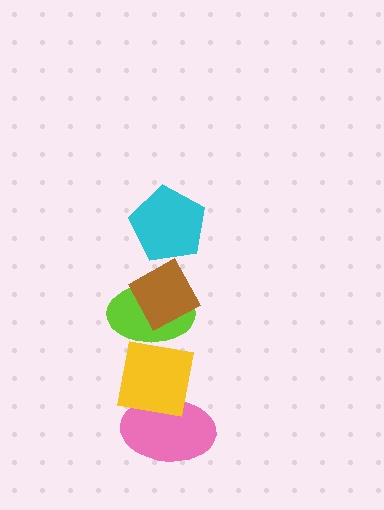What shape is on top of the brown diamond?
The cyan pentagon is on top of the brown diamond.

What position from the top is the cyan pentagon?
The cyan pentagon is 1st from the top.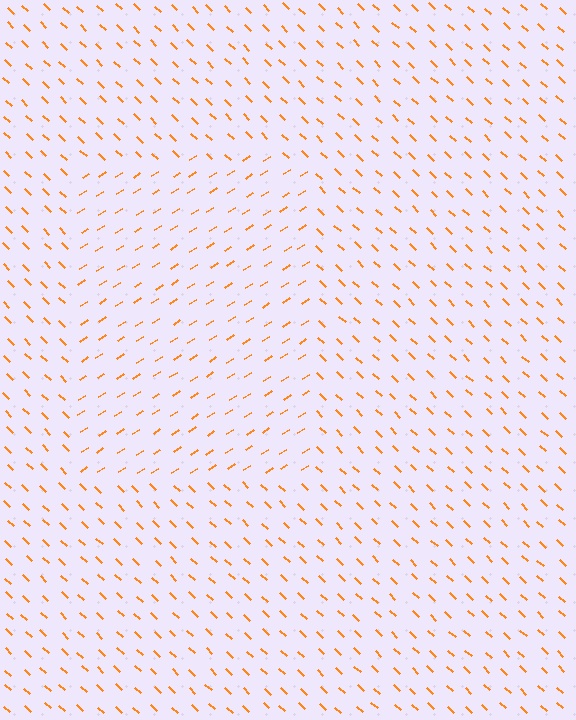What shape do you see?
I see a rectangle.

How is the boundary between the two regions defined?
The boundary is defined purely by a change in line orientation (approximately 76 degrees difference). All lines are the same color and thickness.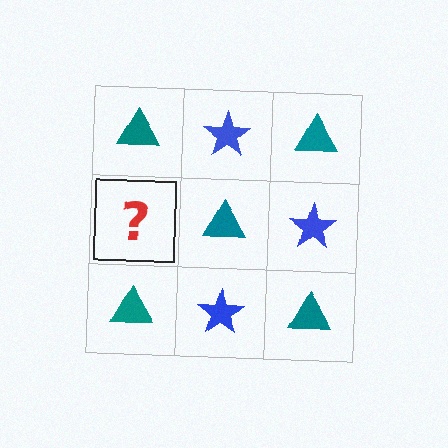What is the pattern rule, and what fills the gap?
The rule is that it alternates teal triangle and blue star in a checkerboard pattern. The gap should be filled with a blue star.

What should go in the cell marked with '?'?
The missing cell should contain a blue star.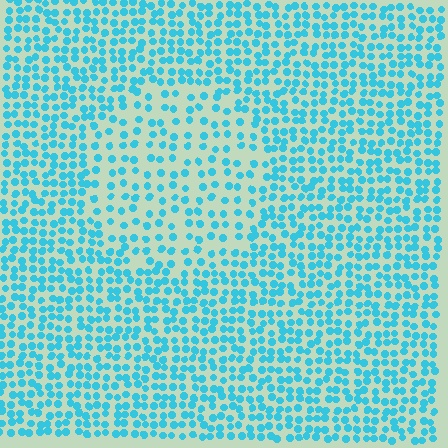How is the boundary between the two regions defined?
The boundary is defined by a change in element density (approximately 1.8x ratio). All elements are the same color, size, and shape.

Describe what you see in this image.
The image contains small cyan elements arranged at two different densities. A circle-shaped region is visible where the elements are less densely packed than the surrounding area.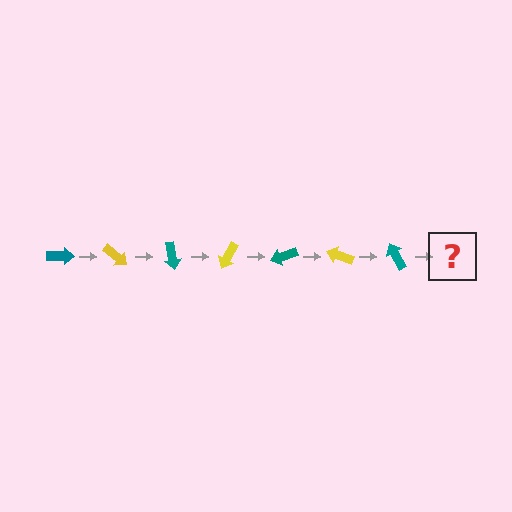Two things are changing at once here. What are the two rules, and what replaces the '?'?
The two rules are that it rotates 40 degrees each step and the color cycles through teal and yellow. The '?' should be a yellow arrow, rotated 280 degrees from the start.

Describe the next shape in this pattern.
It should be a yellow arrow, rotated 280 degrees from the start.